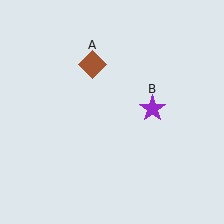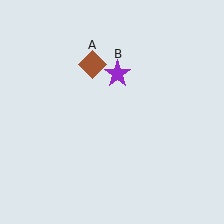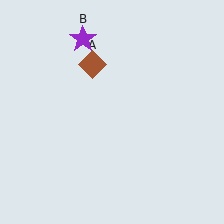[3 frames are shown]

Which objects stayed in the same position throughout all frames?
Brown diamond (object A) remained stationary.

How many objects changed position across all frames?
1 object changed position: purple star (object B).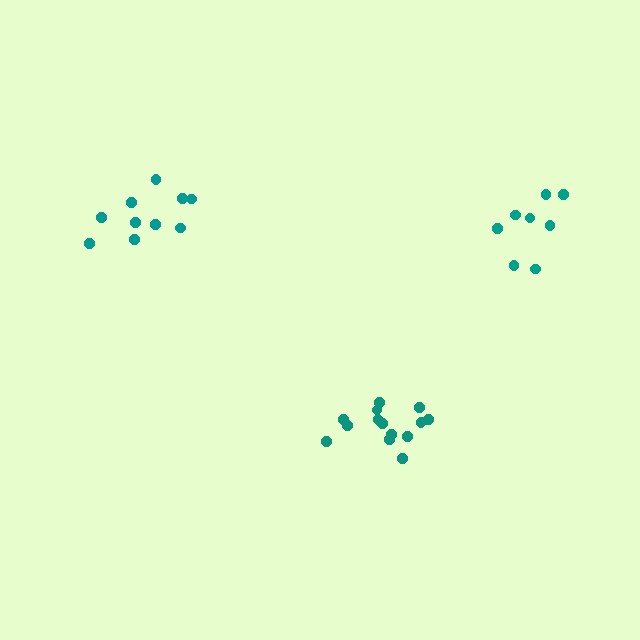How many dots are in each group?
Group 1: 14 dots, Group 2: 10 dots, Group 3: 8 dots (32 total).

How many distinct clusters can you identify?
There are 3 distinct clusters.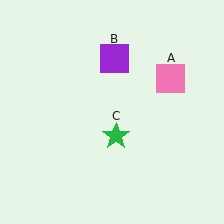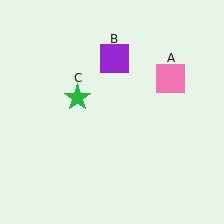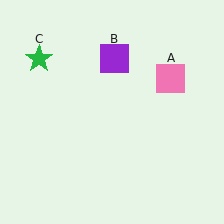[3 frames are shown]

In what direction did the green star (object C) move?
The green star (object C) moved up and to the left.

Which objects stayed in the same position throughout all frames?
Pink square (object A) and purple square (object B) remained stationary.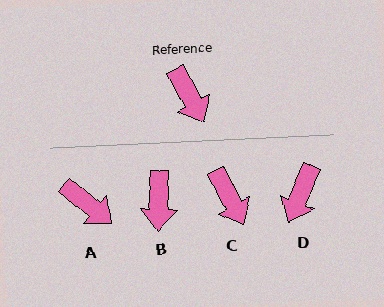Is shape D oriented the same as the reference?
No, it is off by about 50 degrees.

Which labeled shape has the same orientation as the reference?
C.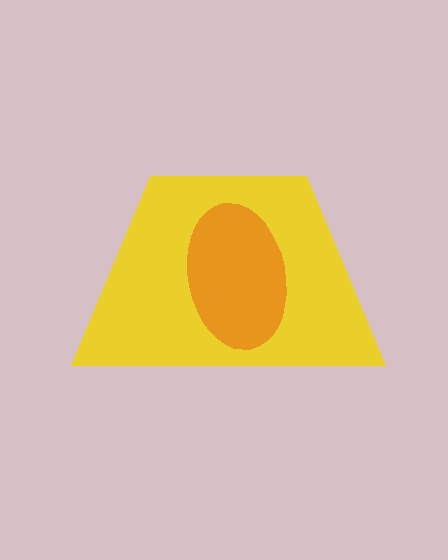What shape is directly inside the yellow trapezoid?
The orange ellipse.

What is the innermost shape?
The orange ellipse.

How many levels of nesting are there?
2.